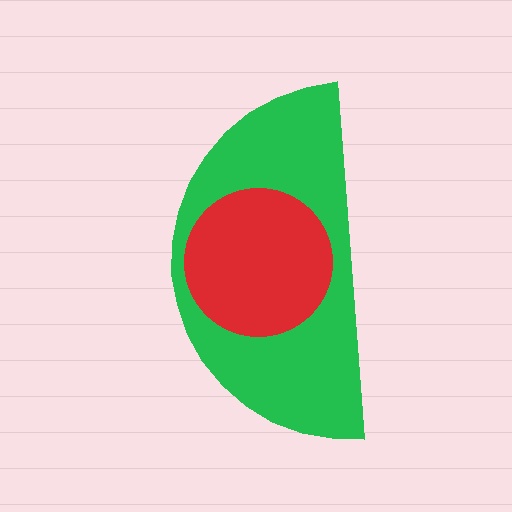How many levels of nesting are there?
2.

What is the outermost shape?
The green semicircle.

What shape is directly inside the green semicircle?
The red circle.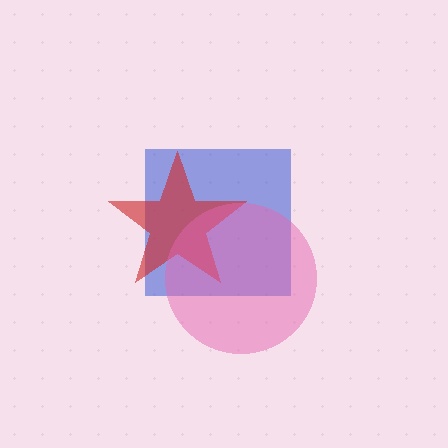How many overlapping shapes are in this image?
There are 3 overlapping shapes in the image.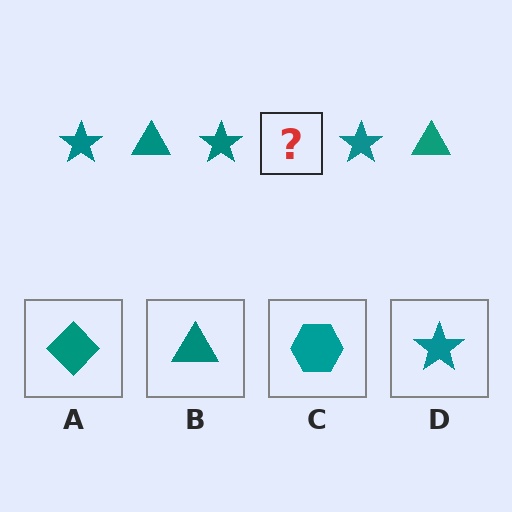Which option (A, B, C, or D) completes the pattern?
B.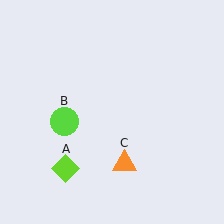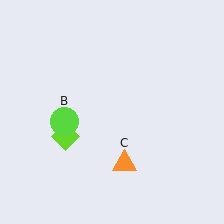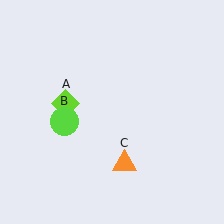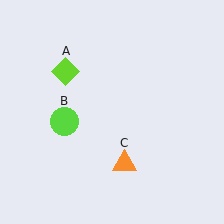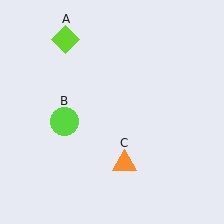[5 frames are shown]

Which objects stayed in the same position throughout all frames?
Lime circle (object B) and orange triangle (object C) remained stationary.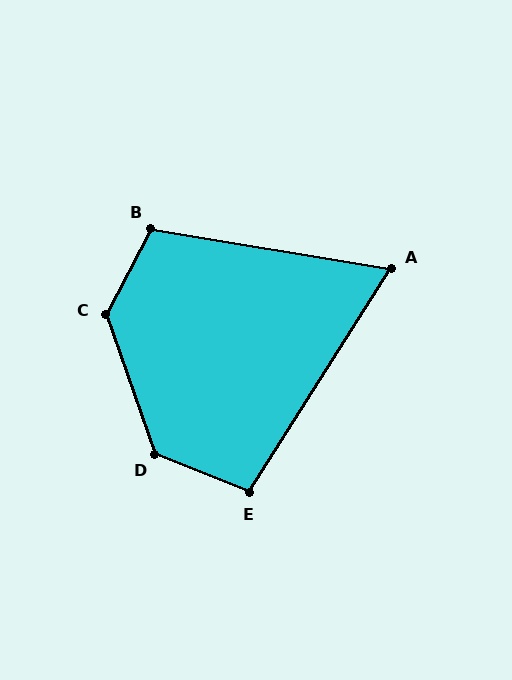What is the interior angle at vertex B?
Approximately 109 degrees (obtuse).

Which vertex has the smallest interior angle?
A, at approximately 67 degrees.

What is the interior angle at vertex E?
Approximately 100 degrees (obtuse).